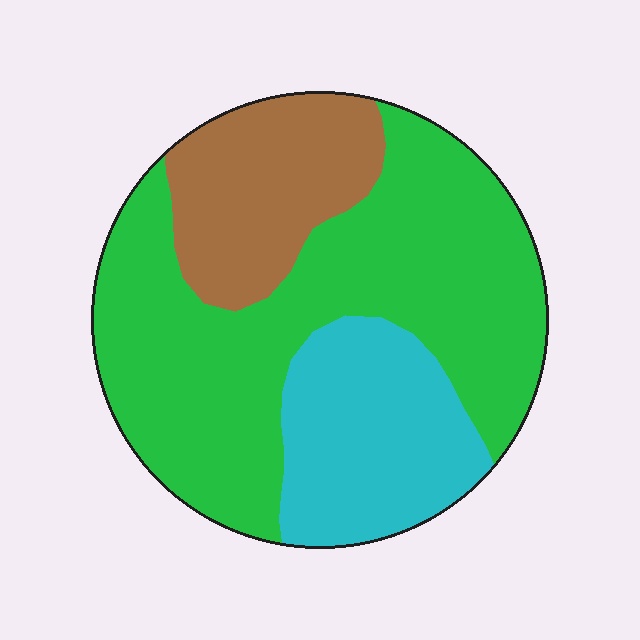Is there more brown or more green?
Green.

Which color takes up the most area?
Green, at roughly 55%.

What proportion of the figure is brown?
Brown takes up about one fifth (1/5) of the figure.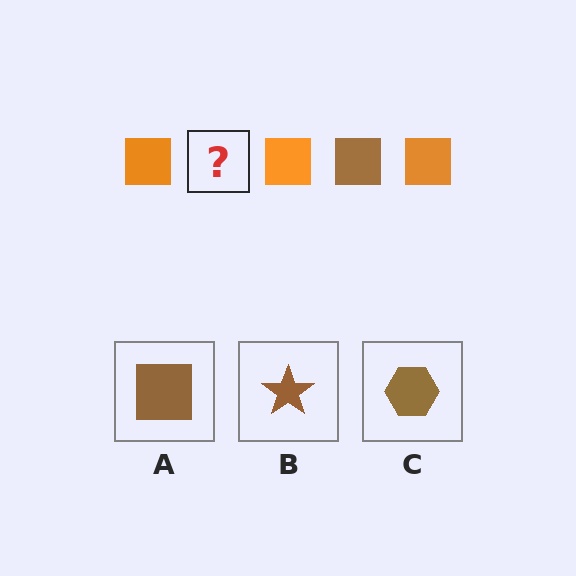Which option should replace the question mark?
Option A.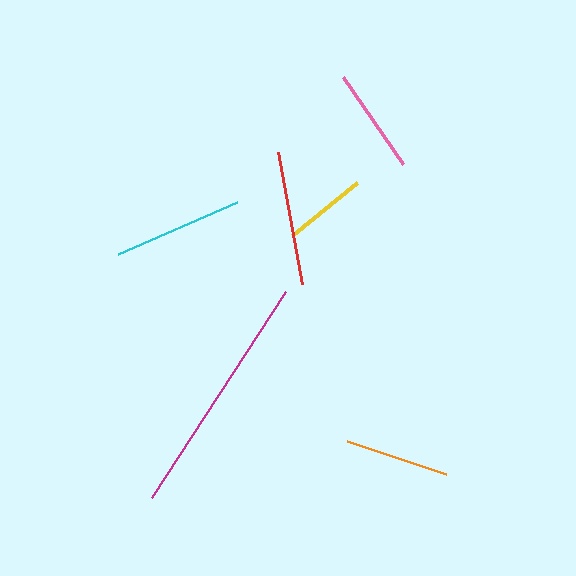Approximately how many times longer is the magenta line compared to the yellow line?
The magenta line is approximately 2.9 times the length of the yellow line.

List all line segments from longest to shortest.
From longest to shortest: magenta, red, cyan, pink, orange, yellow.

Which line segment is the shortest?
The yellow line is the shortest at approximately 84 pixels.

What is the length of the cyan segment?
The cyan segment is approximately 130 pixels long.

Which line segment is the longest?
The magenta line is the longest at approximately 246 pixels.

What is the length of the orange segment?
The orange segment is approximately 104 pixels long.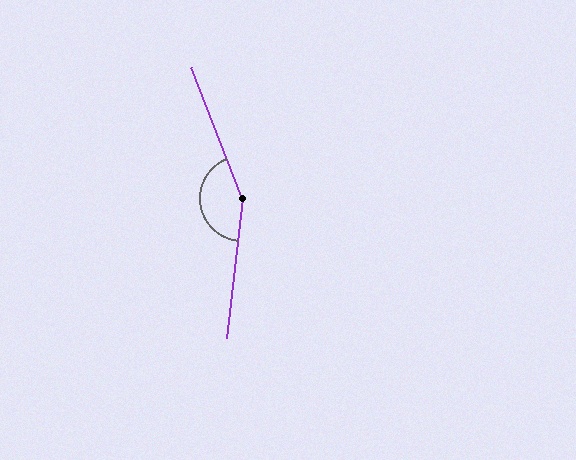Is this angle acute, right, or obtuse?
It is obtuse.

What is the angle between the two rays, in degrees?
Approximately 152 degrees.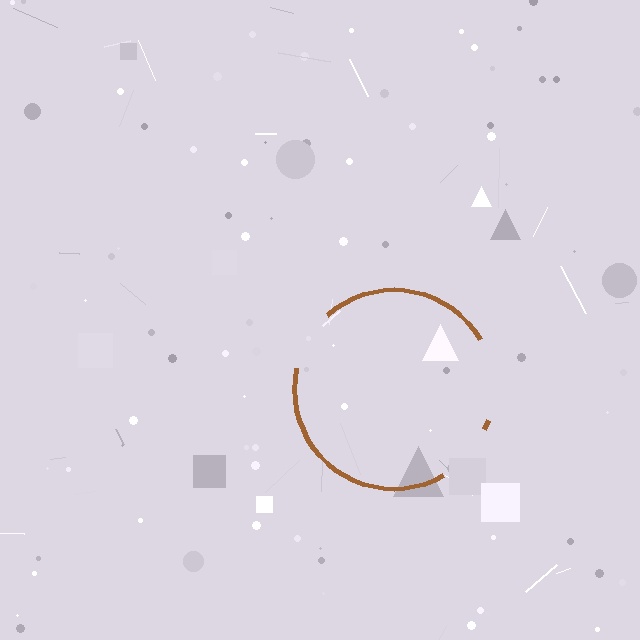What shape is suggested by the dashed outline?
The dashed outline suggests a circle.